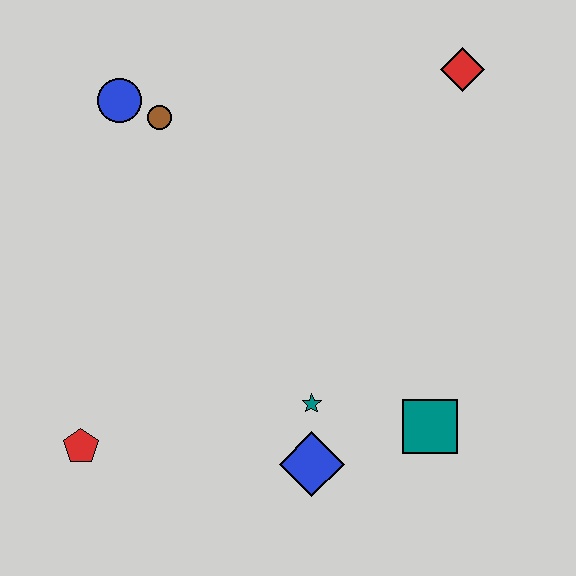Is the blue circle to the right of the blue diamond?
No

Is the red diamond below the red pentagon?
No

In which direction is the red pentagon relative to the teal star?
The red pentagon is to the left of the teal star.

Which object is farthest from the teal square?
The blue circle is farthest from the teal square.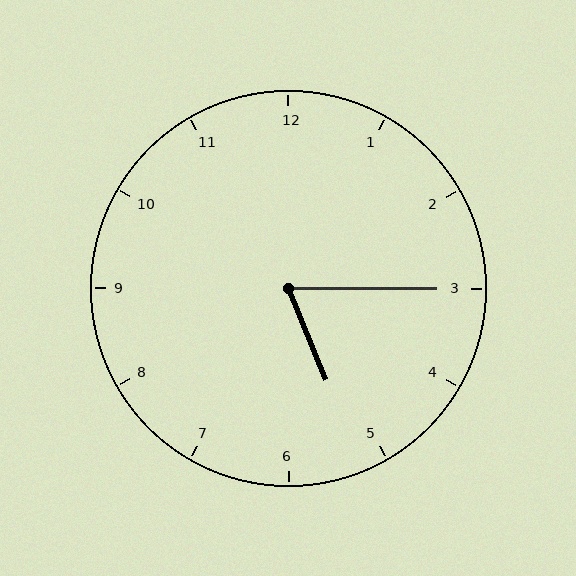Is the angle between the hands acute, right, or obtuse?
It is acute.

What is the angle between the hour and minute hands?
Approximately 68 degrees.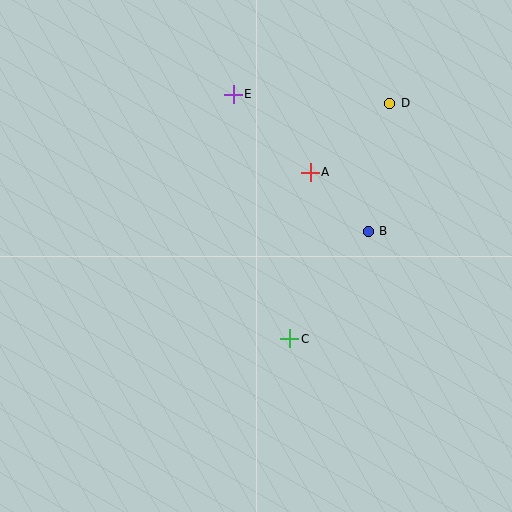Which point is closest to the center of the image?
Point C at (290, 339) is closest to the center.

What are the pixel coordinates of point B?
Point B is at (368, 231).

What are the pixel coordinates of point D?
Point D is at (390, 103).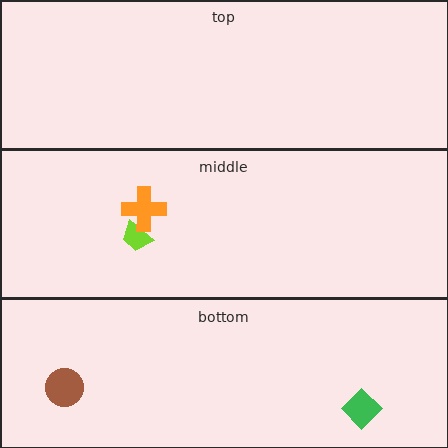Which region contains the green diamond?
The bottom region.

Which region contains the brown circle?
The bottom region.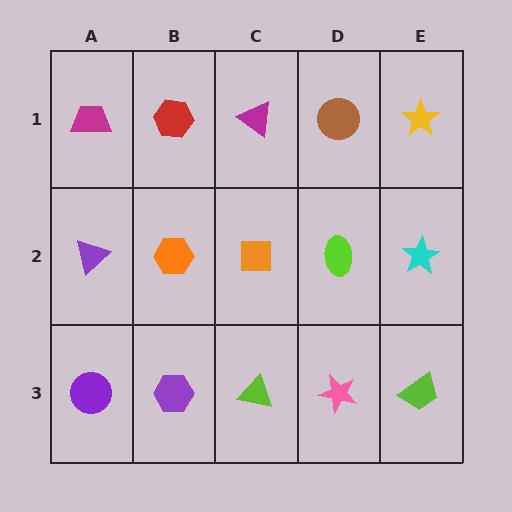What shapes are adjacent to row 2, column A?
A magenta trapezoid (row 1, column A), a purple circle (row 3, column A), an orange hexagon (row 2, column B).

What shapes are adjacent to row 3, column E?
A cyan star (row 2, column E), a pink star (row 3, column D).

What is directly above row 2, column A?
A magenta trapezoid.